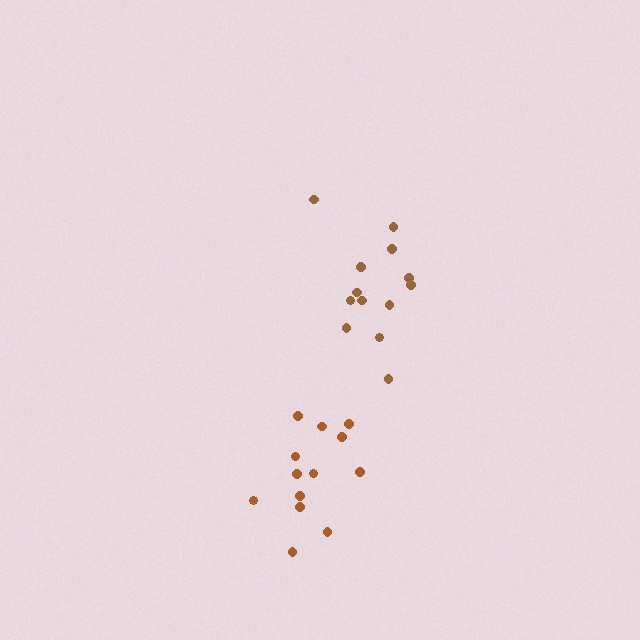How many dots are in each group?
Group 1: 13 dots, Group 2: 13 dots (26 total).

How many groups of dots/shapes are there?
There are 2 groups.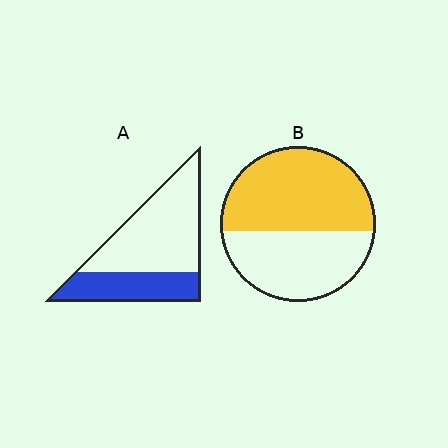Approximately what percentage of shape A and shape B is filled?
A is approximately 35% and B is approximately 55%.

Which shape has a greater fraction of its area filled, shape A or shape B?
Shape B.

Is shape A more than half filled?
No.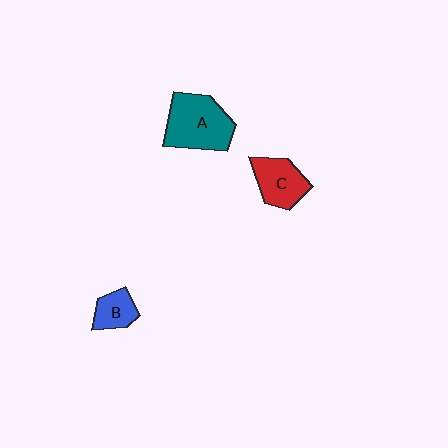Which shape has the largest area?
Shape A (teal).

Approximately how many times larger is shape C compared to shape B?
Approximately 1.5 times.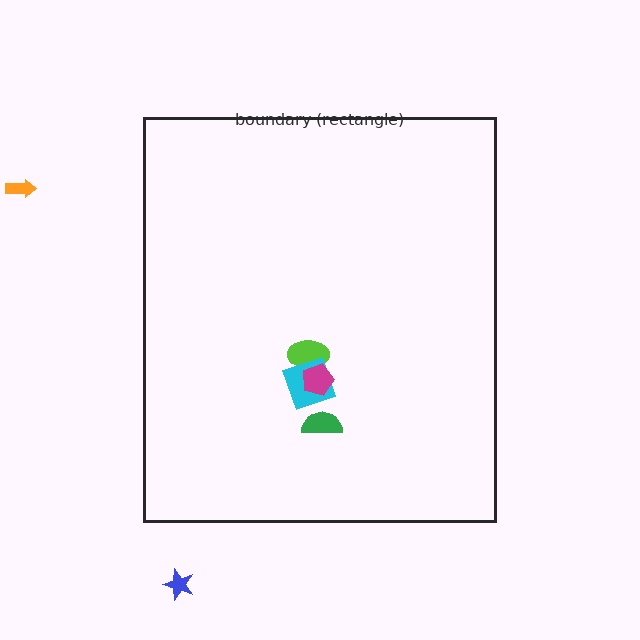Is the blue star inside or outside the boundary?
Outside.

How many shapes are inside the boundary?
4 inside, 2 outside.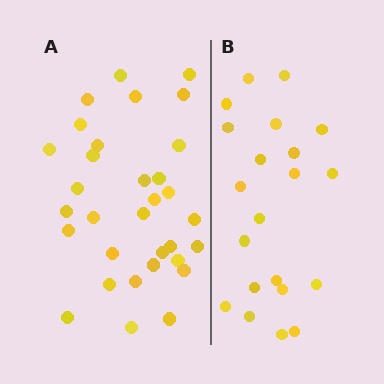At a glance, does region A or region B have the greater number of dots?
Region A (the left region) has more dots.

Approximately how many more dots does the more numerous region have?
Region A has roughly 12 or so more dots than region B.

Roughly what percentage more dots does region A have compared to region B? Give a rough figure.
About 50% more.